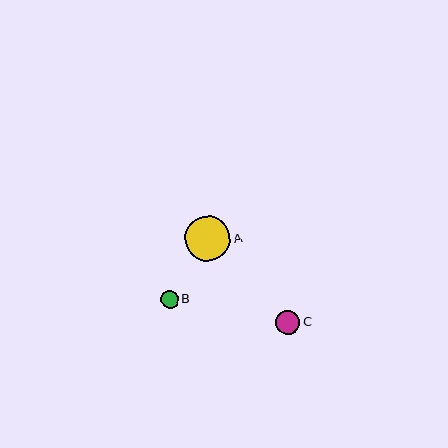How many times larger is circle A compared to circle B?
Circle A is approximately 2.6 times the size of circle B.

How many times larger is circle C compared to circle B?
Circle C is approximately 1.4 times the size of circle B.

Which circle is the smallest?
Circle B is the smallest with a size of approximately 17 pixels.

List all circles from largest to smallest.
From largest to smallest: A, C, B.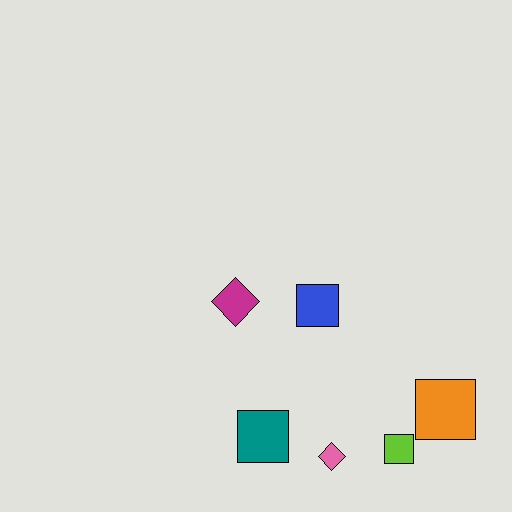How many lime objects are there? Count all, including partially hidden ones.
There is 1 lime object.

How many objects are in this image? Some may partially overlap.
There are 6 objects.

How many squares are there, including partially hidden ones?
There are 4 squares.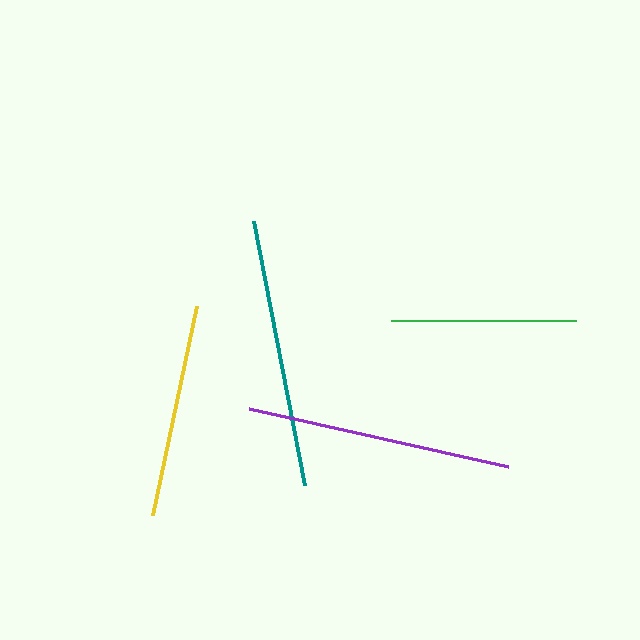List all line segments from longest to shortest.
From longest to shortest: teal, purple, yellow, green.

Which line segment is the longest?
The teal line is the longest at approximately 269 pixels.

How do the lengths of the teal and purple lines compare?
The teal and purple lines are approximately the same length.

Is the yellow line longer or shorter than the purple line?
The purple line is longer than the yellow line.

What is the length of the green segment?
The green segment is approximately 185 pixels long.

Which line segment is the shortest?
The green line is the shortest at approximately 185 pixels.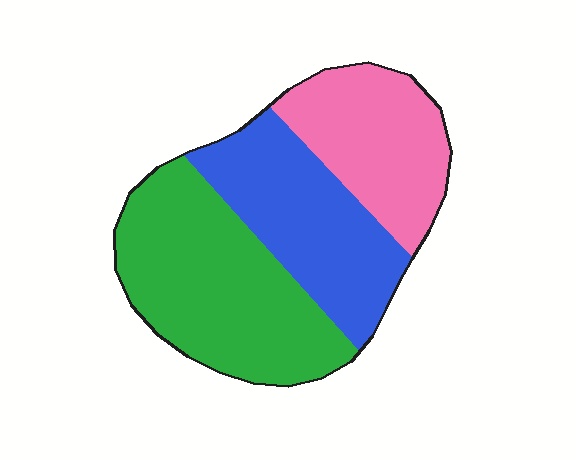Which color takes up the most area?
Green, at roughly 40%.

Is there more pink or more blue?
Blue.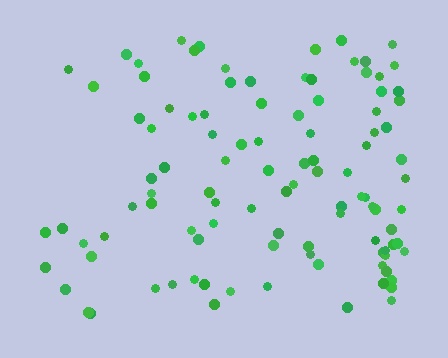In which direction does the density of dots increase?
From left to right, with the right side densest.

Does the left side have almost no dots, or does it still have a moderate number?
Still a moderate number, just noticeably fewer than the right.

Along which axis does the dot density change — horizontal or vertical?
Horizontal.